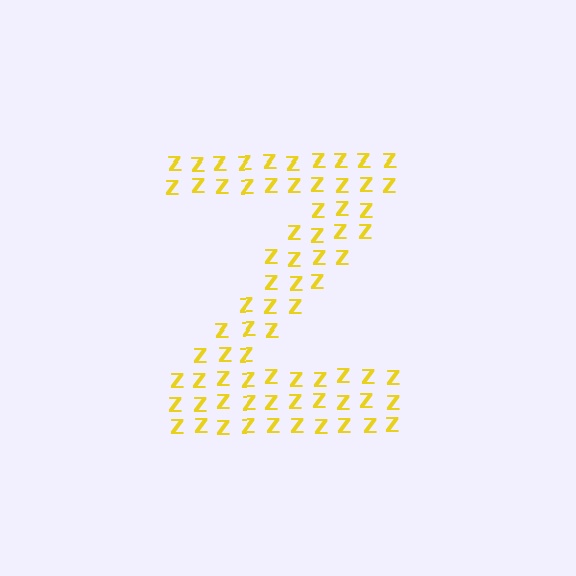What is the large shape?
The large shape is the letter Z.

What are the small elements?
The small elements are letter Z's.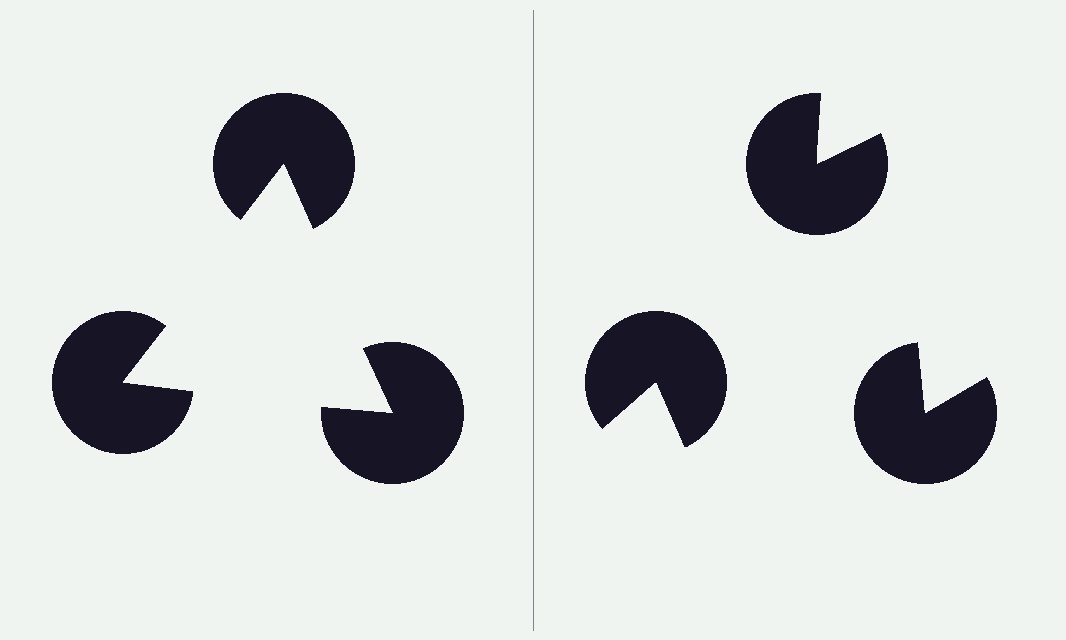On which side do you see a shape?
An illusory triangle appears on the left side. On the right side the wedge cuts are rotated, so no coherent shape forms.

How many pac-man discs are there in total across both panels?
6 — 3 on each side.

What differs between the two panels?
The pac-man discs are positioned identically on both sides; only the wedge orientations differ. On the left they align to a triangle; on the right they are misaligned.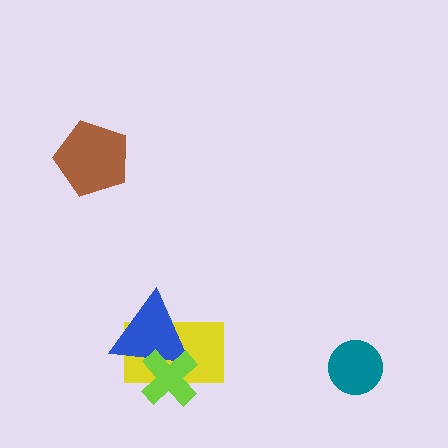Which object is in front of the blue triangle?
The lime cross is in front of the blue triangle.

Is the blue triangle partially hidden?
Yes, it is partially covered by another shape.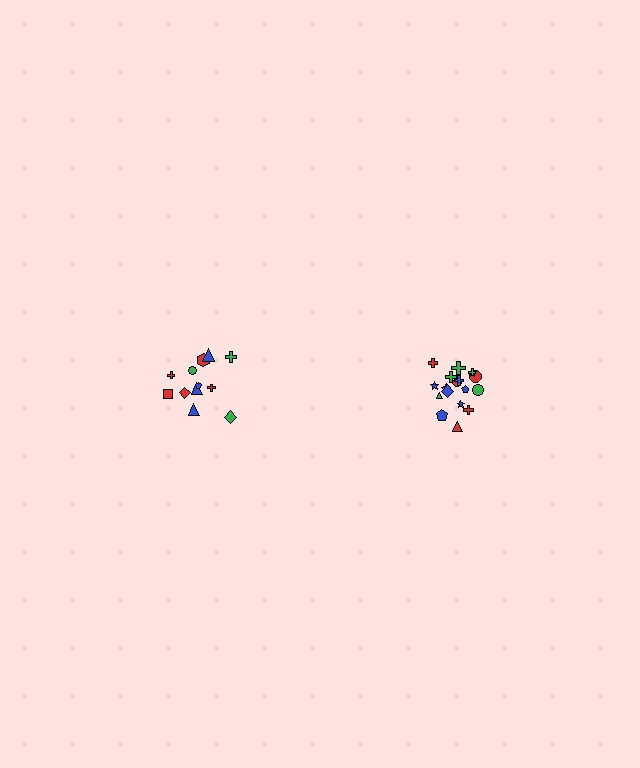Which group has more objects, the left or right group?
The right group.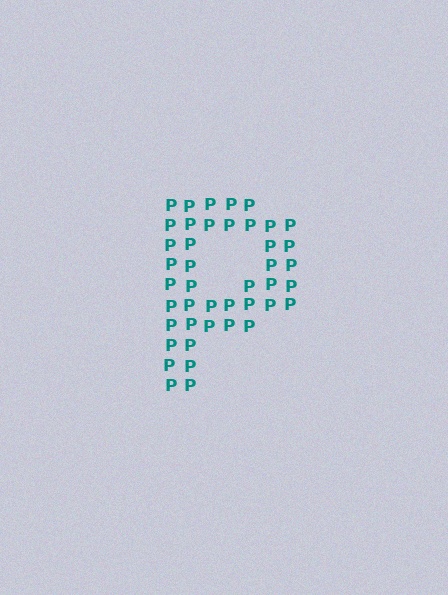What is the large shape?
The large shape is the letter P.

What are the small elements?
The small elements are letter P's.